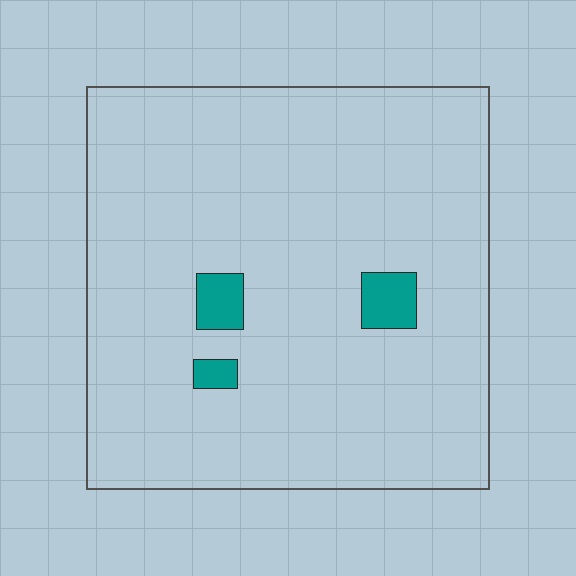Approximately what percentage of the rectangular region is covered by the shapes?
Approximately 5%.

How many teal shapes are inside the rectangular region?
3.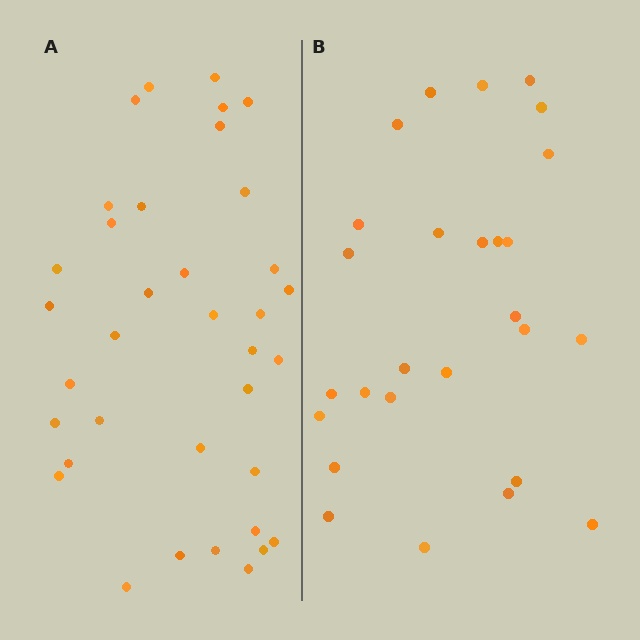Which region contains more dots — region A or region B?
Region A (the left region) has more dots.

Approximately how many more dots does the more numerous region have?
Region A has roughly 8 or so more dots than region B.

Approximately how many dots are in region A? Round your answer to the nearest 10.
About 40 dots. (The exact count is 36, which rounds to 40.)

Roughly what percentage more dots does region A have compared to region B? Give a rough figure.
About 35% more.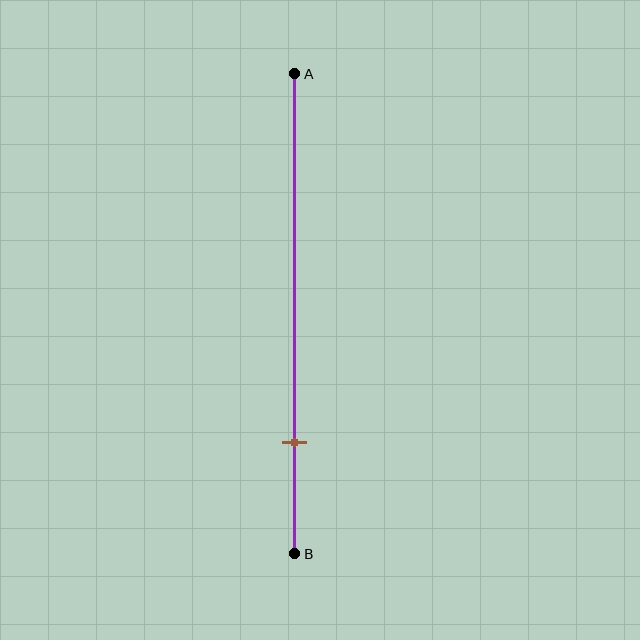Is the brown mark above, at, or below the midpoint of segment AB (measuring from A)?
The brown mark is below the midpoint of segment AB.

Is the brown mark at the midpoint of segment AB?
No, the mark is at about 75% from A, not at the 50% midpoint.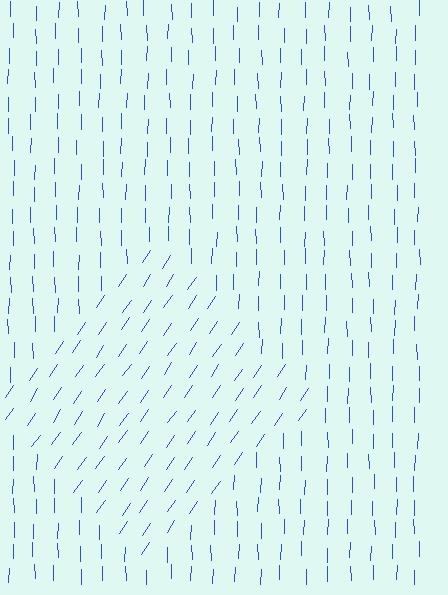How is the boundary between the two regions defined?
The boundary is defined purely by a change in line orientation (approximately 34 degrees difference). All lines are the same color and thickness.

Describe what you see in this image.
The image is filled with small blue line segments. A diamond region in the image has lines oriented differently from the surrounding lines, creating a visible texture boundary.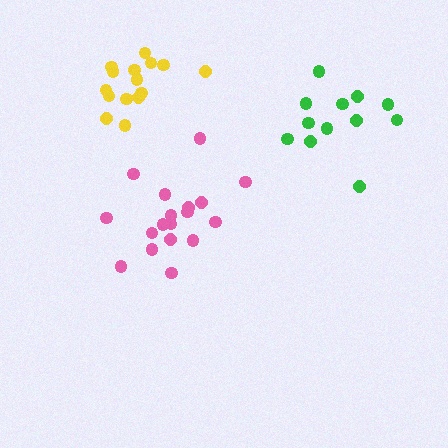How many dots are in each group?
Group 1: 18 dots, Group 2: 15 dots, Group 3: 12 dots (45 total).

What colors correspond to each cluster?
The clusters are colored: pink, yellow, green.